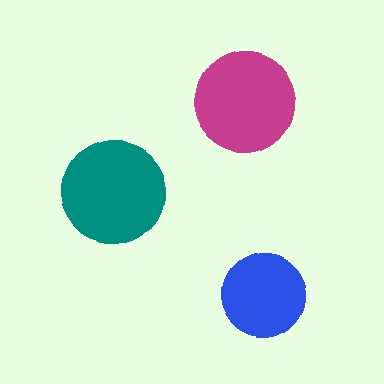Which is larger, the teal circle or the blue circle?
The teal one.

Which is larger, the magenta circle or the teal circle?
The teal one.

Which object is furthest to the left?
The teal circle is leftmost.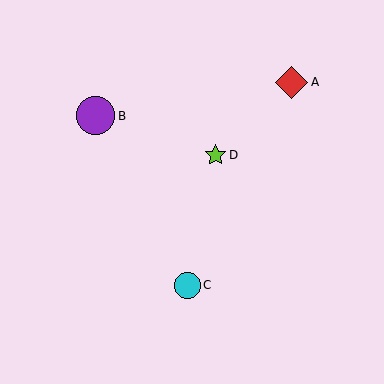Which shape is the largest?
The purple circle (labeled B) is the largest.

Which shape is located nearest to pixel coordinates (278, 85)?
The red diamond (labeled A) at (292, 82) is nearest to that location.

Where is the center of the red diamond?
The center of the red diamond is at (292, 82).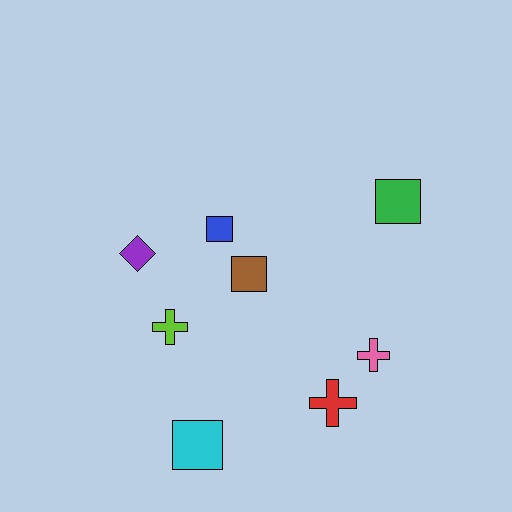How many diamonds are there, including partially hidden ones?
There is 1 diamond.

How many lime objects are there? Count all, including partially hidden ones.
There is 1 lime object.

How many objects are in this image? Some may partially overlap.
There are 8 objects.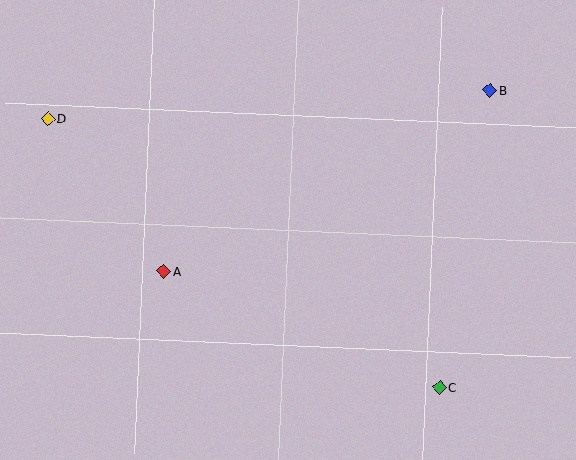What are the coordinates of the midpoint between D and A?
The midpoint between D and A is at (106, 195).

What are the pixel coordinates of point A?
Point A is at (164, 271).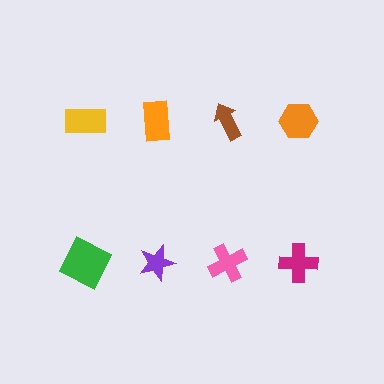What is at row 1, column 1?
A yellow rectangle.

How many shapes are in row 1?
4 shapes.